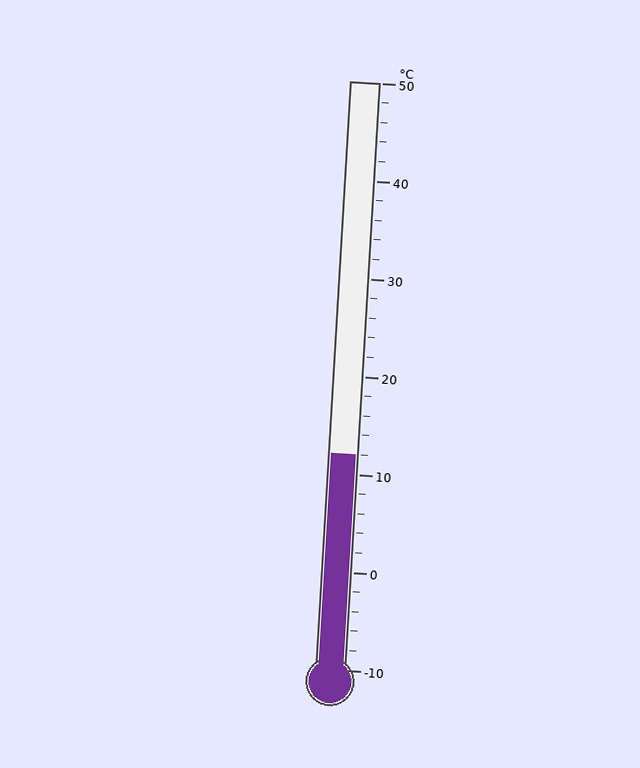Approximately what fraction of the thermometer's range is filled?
The thermometer is filled to approximately 35% of its range.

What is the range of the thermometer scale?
The thermometer scale ranges from -10°C to 50°C.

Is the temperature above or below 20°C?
The temperature is below 20°C.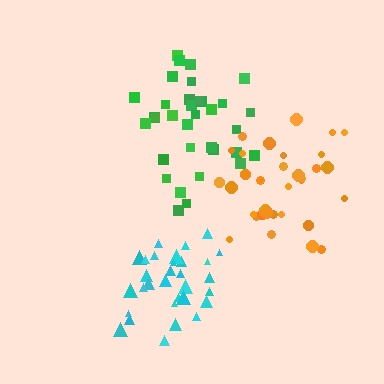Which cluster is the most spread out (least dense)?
Orange.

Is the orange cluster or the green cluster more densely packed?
Green.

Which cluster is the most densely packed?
Cyan.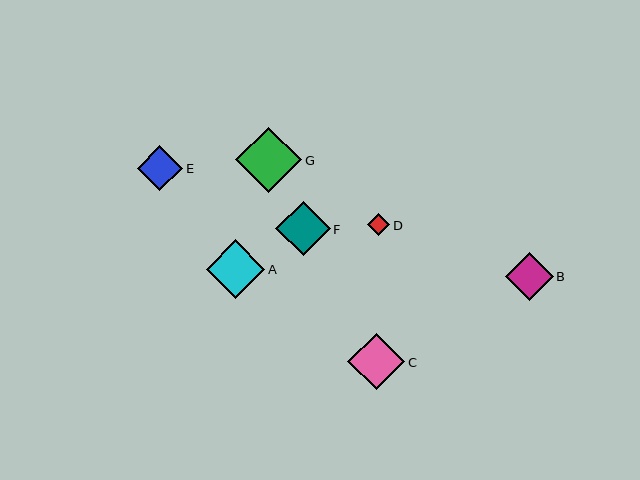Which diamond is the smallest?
Diamond D is the smallest with a size of approximately 22 pixels.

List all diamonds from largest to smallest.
From largest to smallest: G, A, C, F, B, E, D.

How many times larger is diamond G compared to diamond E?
Diamond G is approximately 1.5 times the size of diamond E.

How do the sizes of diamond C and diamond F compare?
Diamond C and diamond F are approximately the same size.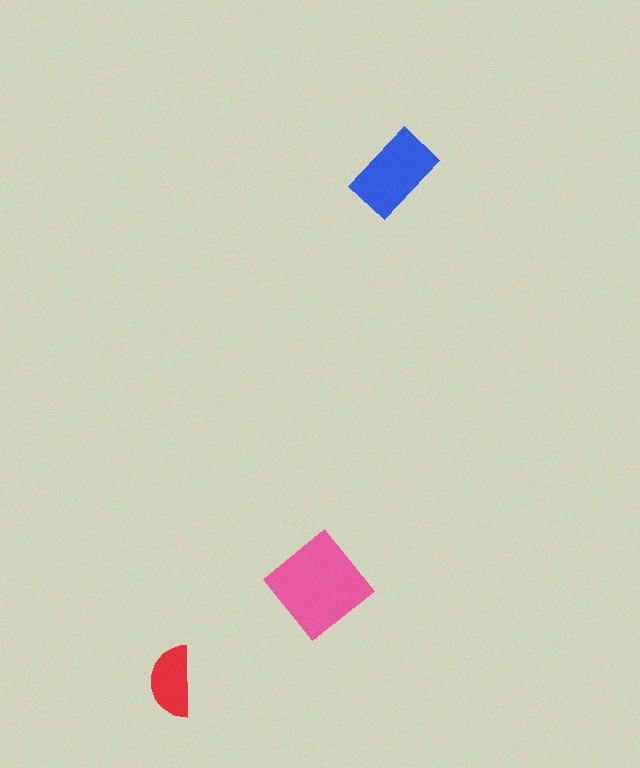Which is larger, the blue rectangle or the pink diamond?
The pink diamond.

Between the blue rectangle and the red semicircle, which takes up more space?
The blue rectangle.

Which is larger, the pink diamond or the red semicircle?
The pink diamond.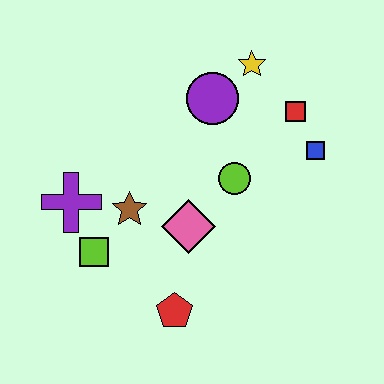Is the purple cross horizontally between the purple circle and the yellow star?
No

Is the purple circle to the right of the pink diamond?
Yes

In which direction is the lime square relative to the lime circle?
The lime square is to the left of the lime circle.